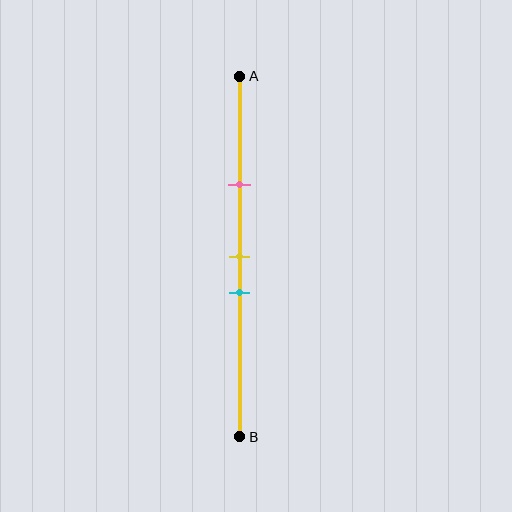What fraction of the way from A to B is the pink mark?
The pink mark is approximately 30% (0.3) of the way from A to B.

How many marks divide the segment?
There are 3 marks dividing the segment.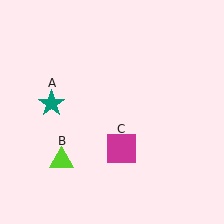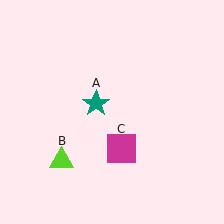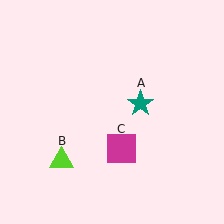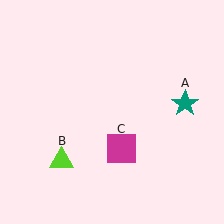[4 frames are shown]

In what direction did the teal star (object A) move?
The teal star (object A) moved right.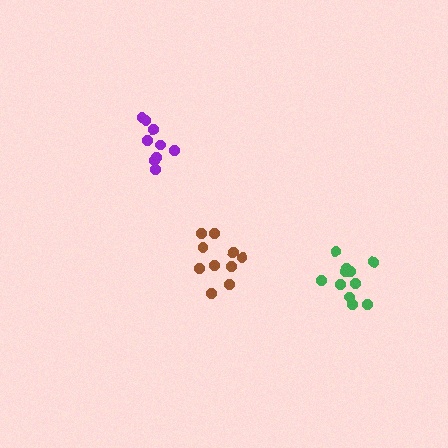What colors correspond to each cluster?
The clusters are colored: brown, purple, green.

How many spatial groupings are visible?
There are 3 spatial groupings.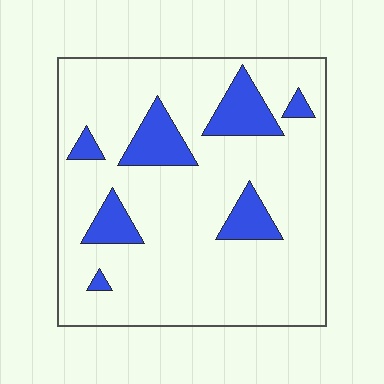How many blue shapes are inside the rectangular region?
7.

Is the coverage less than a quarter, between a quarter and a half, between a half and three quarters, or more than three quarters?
Less than a quarter.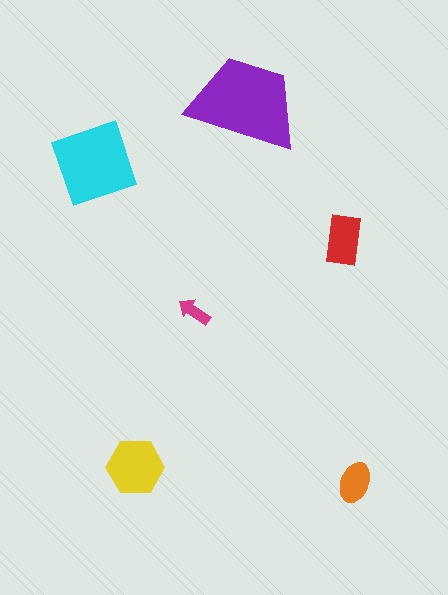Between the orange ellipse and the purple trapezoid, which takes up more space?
The purple trapezoid.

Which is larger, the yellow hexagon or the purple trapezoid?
The purple trapezoid.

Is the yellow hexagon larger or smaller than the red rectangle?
Larger.